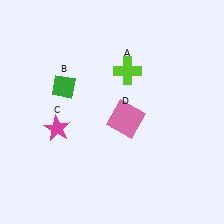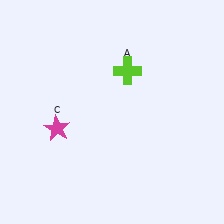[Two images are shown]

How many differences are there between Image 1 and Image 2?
There are 2 differences between the two images.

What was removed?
The pink square (D), the green diamond (B) were removed in Image 2.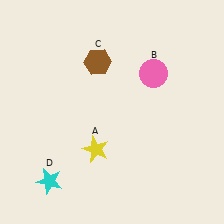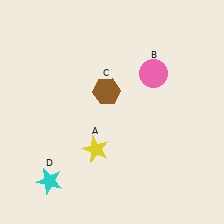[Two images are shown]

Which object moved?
The brown hexagon (C) moved down.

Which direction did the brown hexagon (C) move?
The brown hexagon (C) moved down.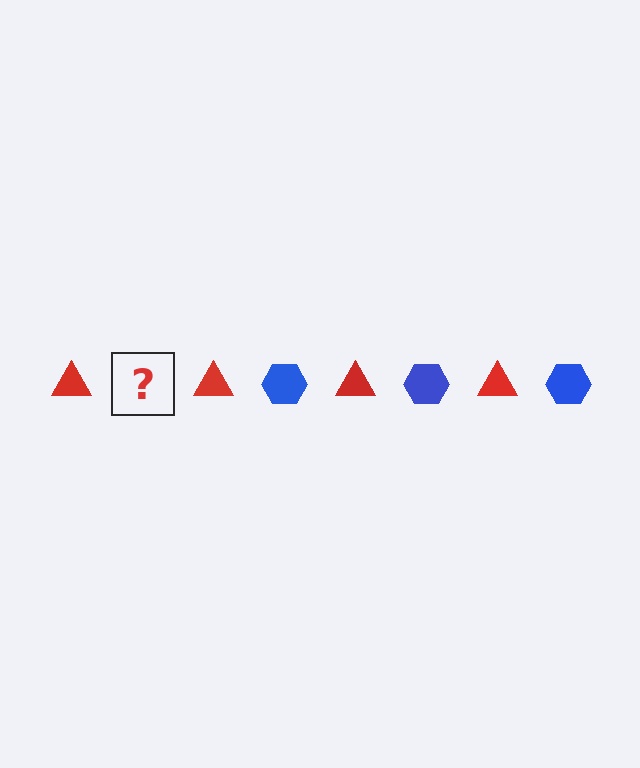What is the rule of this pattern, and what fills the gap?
The rule is that the pattern alternates between red triangle and blue hexagon. The gap should be filled with a blue hexagon.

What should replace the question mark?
The question mark should be replaced with a blue hexagon.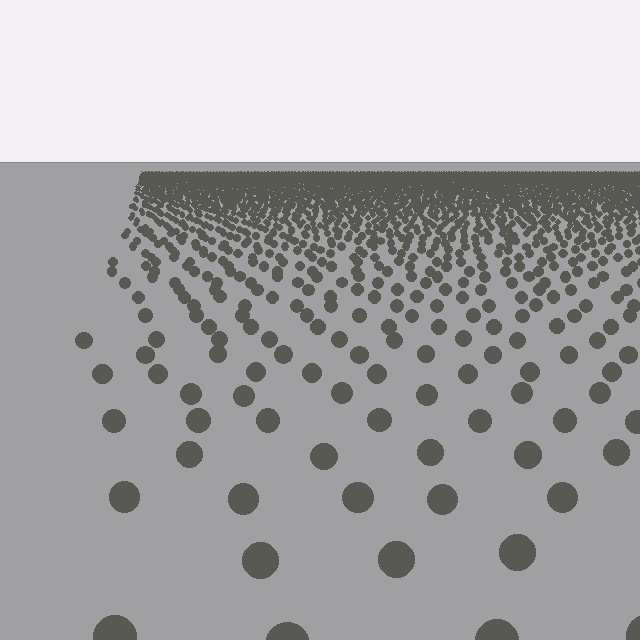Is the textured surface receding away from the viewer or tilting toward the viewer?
The surface is receding away from the viewer. Texture elements get smaller and denser toward the top.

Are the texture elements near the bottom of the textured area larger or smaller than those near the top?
Larger. Near the bottom, elements are closer to the viewer and appear at a bigger on-screen size.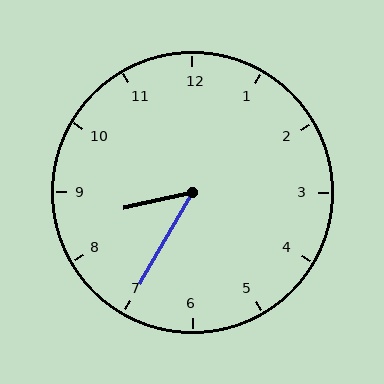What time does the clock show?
8:35.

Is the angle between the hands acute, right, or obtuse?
It is acute.